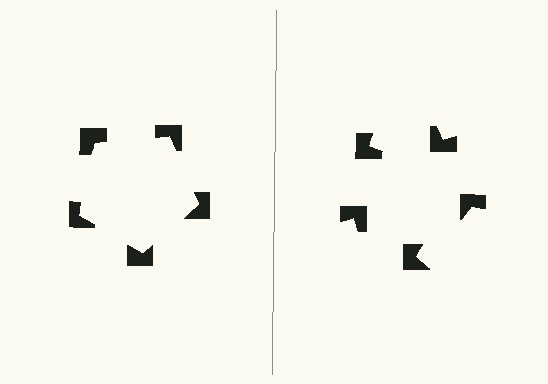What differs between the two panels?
The notched squares are positioned identically on both sides; only the wedge orientations differ. On the left they align to a pentagon; on the right they are misaligned.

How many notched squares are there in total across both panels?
10 — 5 on each side.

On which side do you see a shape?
An illusory pentagon appears on the left side. On the right side the wedge cuts are rotated, so no coherent shape forms.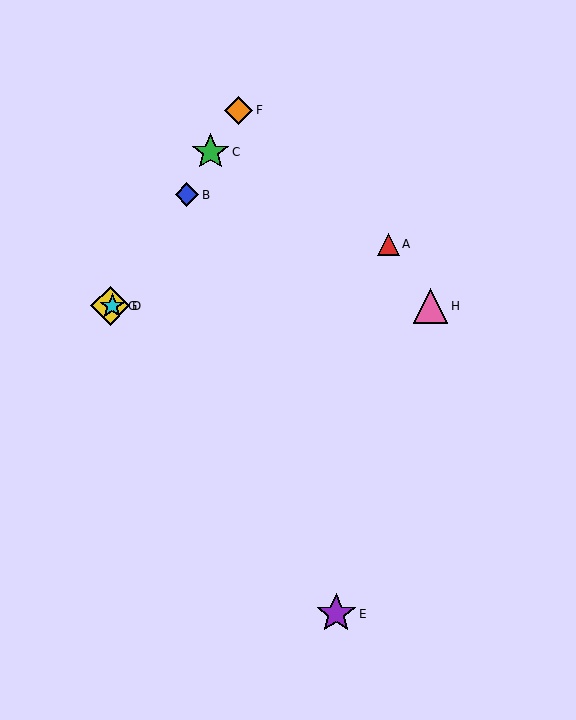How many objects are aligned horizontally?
3 objects (D, G, H) are aligned horizontally.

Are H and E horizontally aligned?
No, H is at y≈306 and E is at y≈614.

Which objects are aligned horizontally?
Objects D, G, H are aligned horizontally.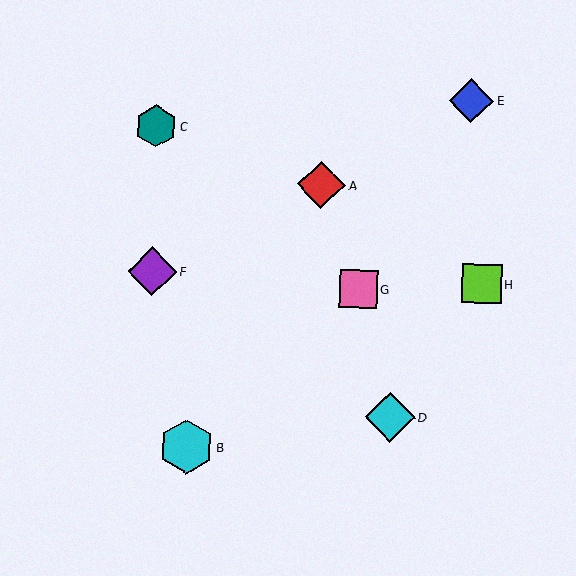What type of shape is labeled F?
Shape F is a purple diamond.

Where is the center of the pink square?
The center of the pink square is at (358, 289).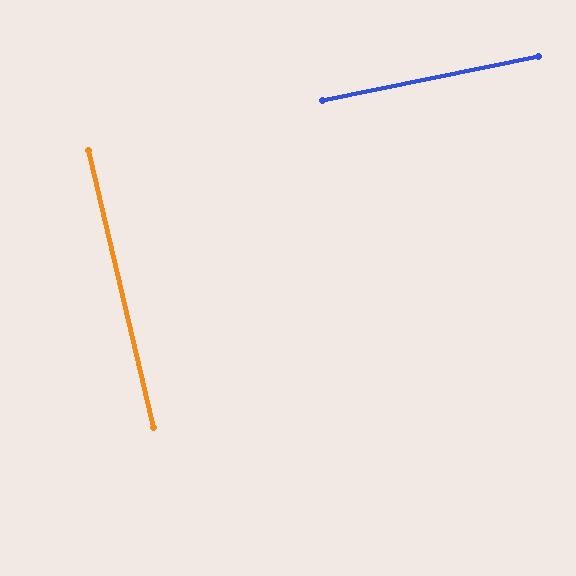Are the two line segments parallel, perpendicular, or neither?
Perpendicular — they meet at approximately 88°.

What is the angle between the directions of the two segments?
Approximately 88 degrees.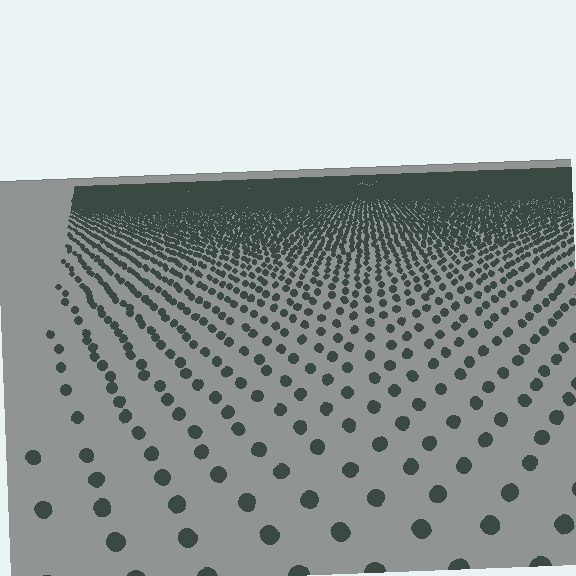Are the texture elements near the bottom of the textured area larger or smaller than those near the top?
Larger. Near the bottom, elements are closer to the viewer and appear at a bigger on-screen size.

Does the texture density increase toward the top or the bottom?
Density increases toward the top.